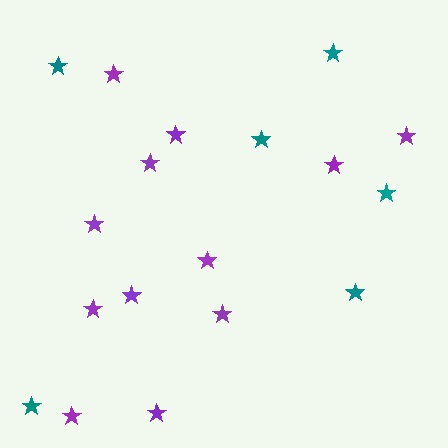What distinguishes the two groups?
There are 2 groups: one group of purple stars (12) and one group of teal stars (6).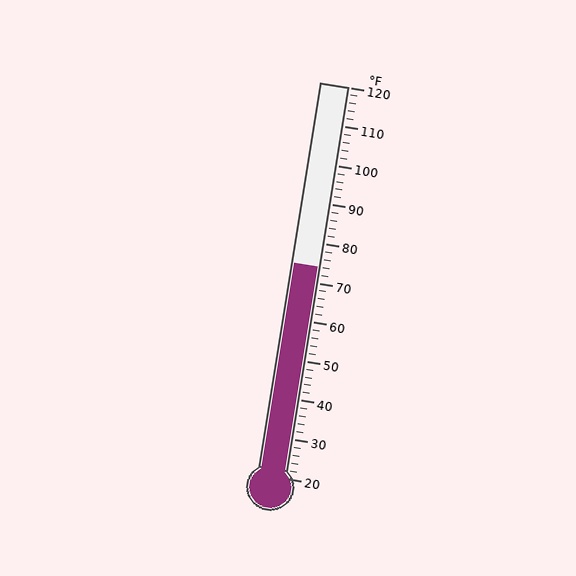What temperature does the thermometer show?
The thermometer shows approximately 74°F.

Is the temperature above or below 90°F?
The temperature is below 90°F.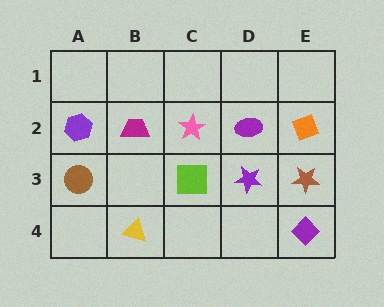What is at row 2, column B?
A magenta trapezoid.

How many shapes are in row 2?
5 shapes.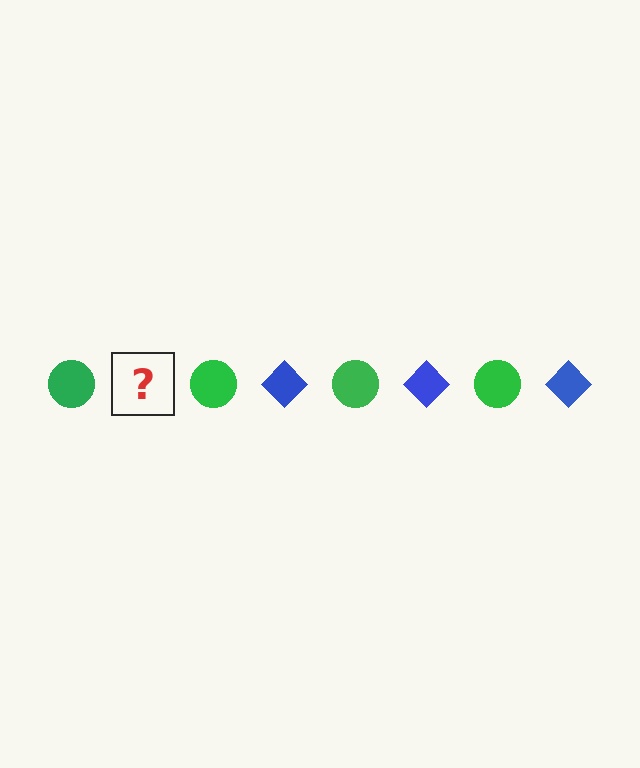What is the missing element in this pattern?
The missing element is a blue diamond.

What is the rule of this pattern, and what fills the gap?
The rule is that the pattern alternates between green circle and blue diamond. The gap should be filled with a blue diamond.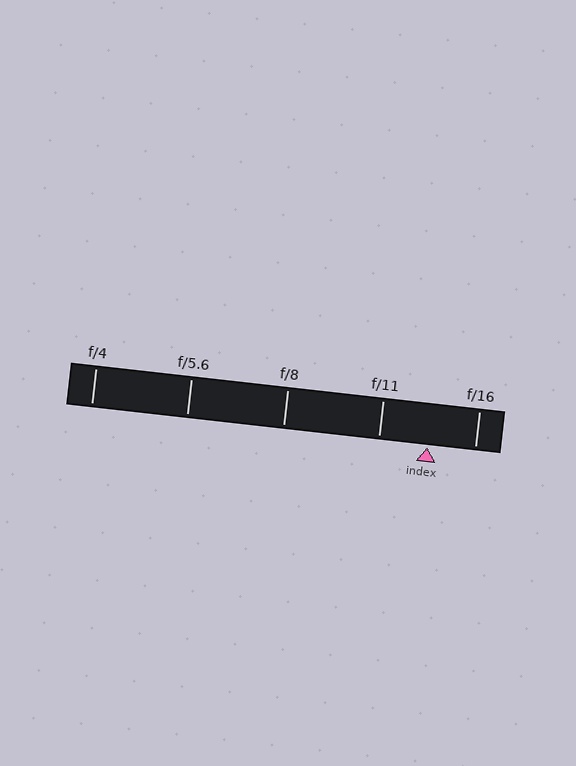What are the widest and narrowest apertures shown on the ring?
The widest aperture shown is f/4 and the narrowest is f/16.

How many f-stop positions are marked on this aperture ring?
There are 5 f-stop positions marked.